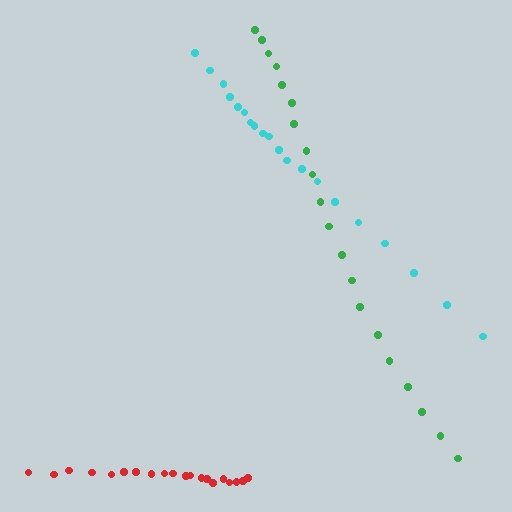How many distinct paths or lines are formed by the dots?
There are 3 distinct paths.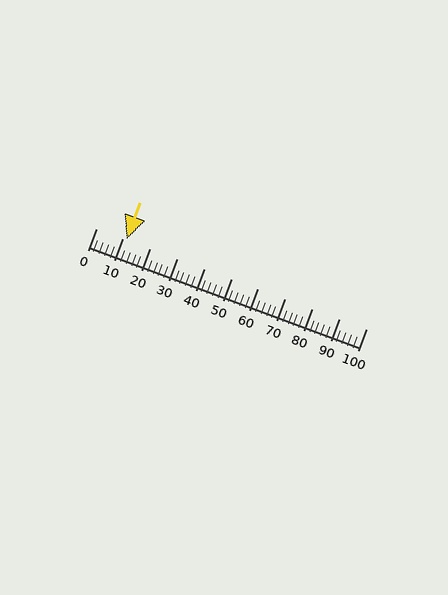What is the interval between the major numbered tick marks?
The major tick marks are spaced 10 units apart.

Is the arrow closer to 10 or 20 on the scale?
The arrow is closer to 10.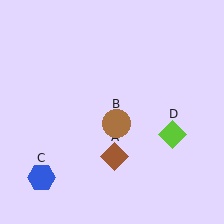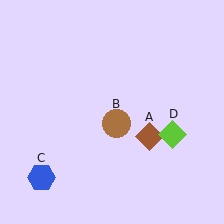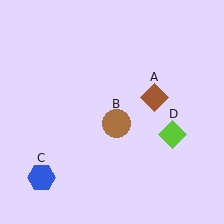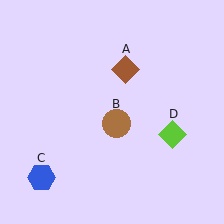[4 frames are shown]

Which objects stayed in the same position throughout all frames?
Brown circle (object B) and blue hexagon (object C) and lime diamond (object D) remained stationary.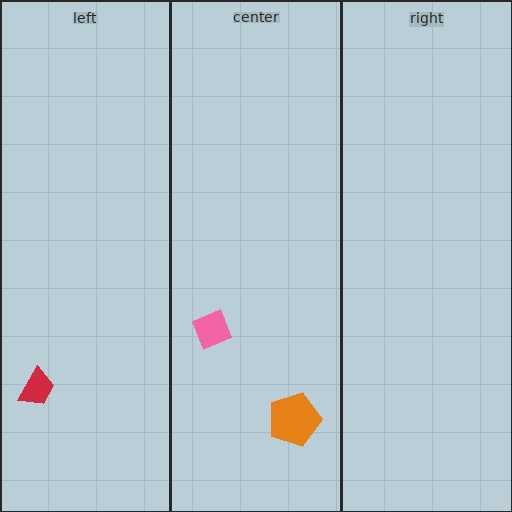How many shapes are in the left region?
1.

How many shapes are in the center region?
2.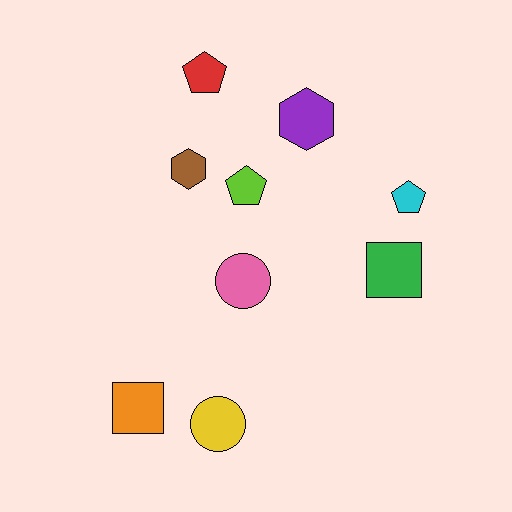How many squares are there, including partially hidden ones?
There are 2 squares.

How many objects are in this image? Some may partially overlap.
There are 9 objects.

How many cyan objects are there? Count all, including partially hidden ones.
There is 1 cyan object.